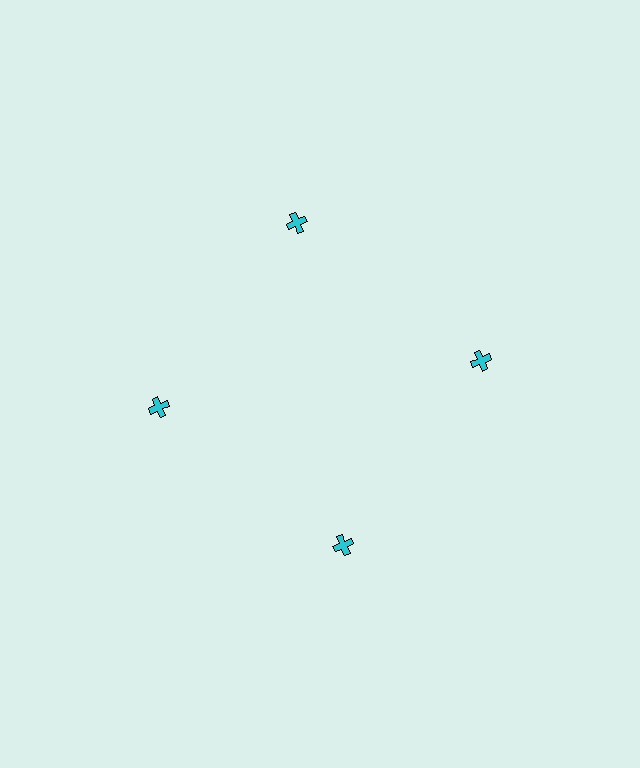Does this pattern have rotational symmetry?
Yes, this pattern has 4-fold rotational symmetry. It looks the same after rotating 90 degrees around the center.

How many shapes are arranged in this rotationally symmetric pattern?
There are 4 shapes, arranged in 4 groups of 1.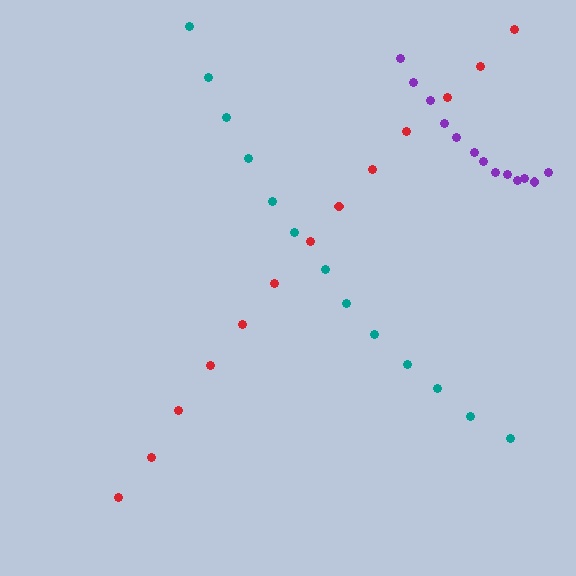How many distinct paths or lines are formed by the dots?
There are 3 distinct paths.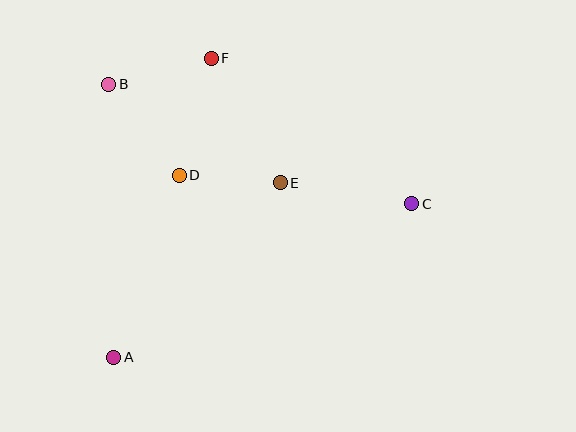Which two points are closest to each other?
Points D and E are closest to each other.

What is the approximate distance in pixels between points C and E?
The distance between C and E is approximately 133 pixels.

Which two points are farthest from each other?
Points A and C are farthest from each other.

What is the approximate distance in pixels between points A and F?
The distance between A and F is approximately 314 pixels.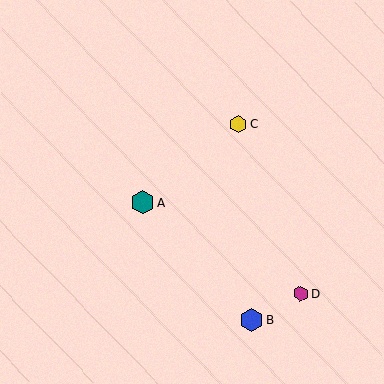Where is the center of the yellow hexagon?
The center of the yellow hexagon is at (238, 124).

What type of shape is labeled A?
Shape A is a teal hexagon.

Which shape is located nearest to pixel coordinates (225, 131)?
The yellow hexagon (labeled C) at (238, 124) is nearest to that location.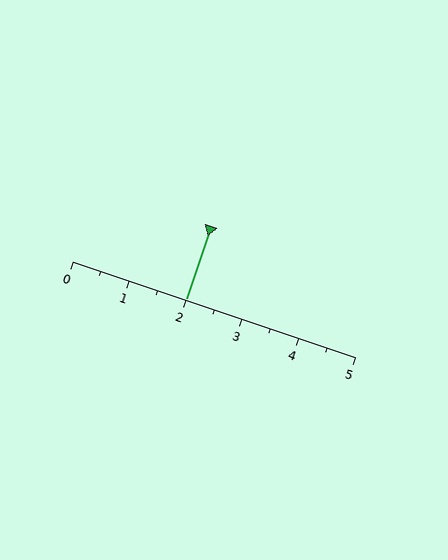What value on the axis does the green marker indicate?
The marker indicates approximately 2.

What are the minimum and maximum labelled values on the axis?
The axis runs from 0 to 5.